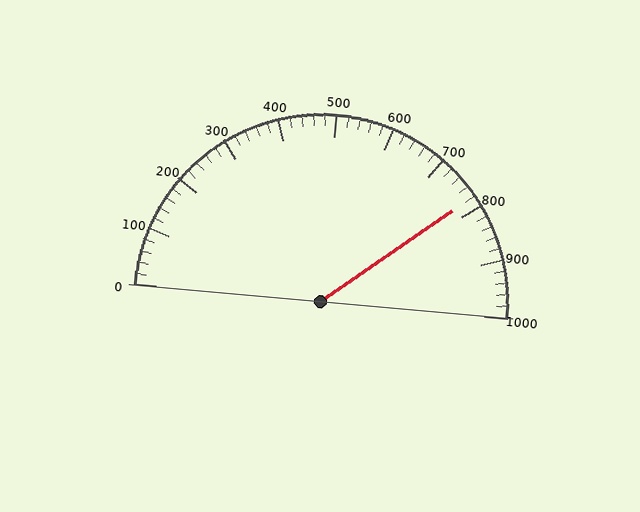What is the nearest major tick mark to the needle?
The nearest major tick mark is 800.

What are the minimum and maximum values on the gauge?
The gauge ranges from 0 to 1000.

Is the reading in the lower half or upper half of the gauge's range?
The reading is in the upper half of the range (0 to 1000).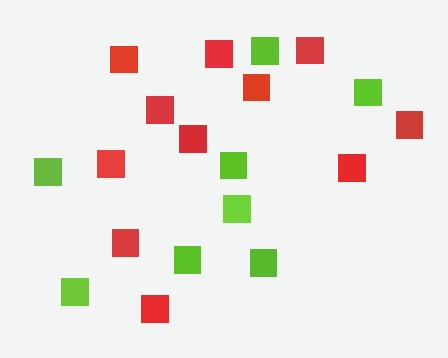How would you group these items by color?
There are 2 groups: one group of red squares (11) and one group of lime squares (8).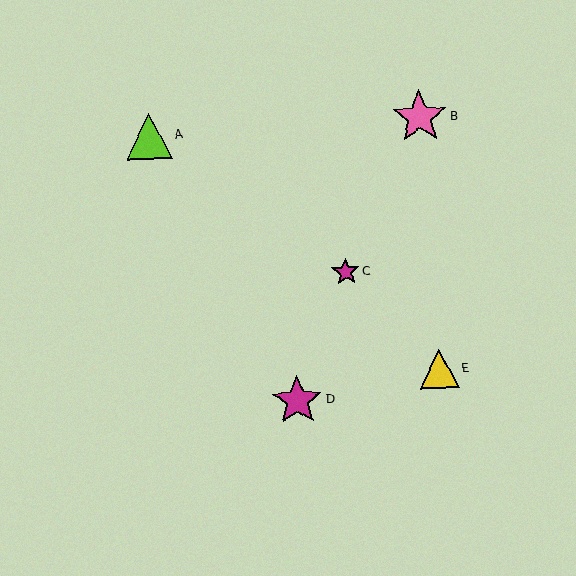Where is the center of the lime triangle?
The center of the lime triangle is at (149, 136).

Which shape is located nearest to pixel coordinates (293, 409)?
The magenta star (labeled D) at (298, 401) is nearest to that location.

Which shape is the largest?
The pink star (labeled B) is the largest.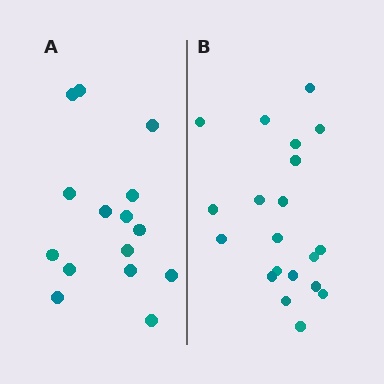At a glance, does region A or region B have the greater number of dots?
Region B (the right region) has more dots.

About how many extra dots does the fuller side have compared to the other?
Region B has about 5 more dots than region A.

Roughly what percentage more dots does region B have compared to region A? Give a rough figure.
About 35% more.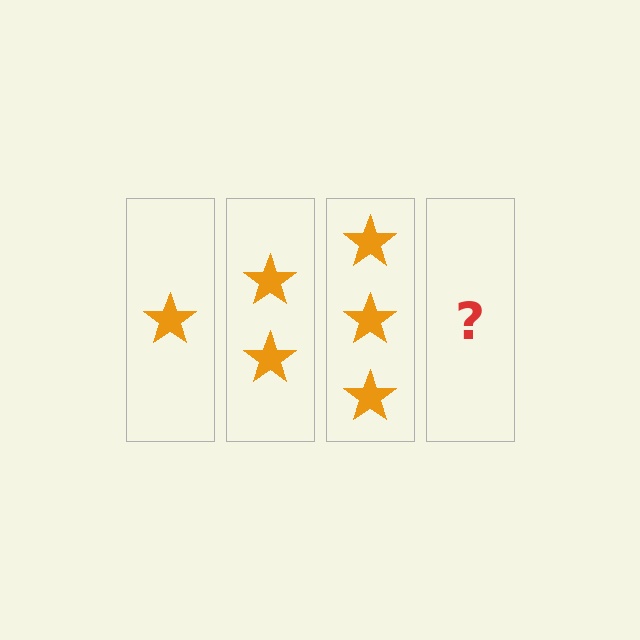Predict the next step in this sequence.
The next step is 4 stars.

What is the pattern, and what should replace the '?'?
The pattern is that each step adds one more star. The '?' should be 4 stars.